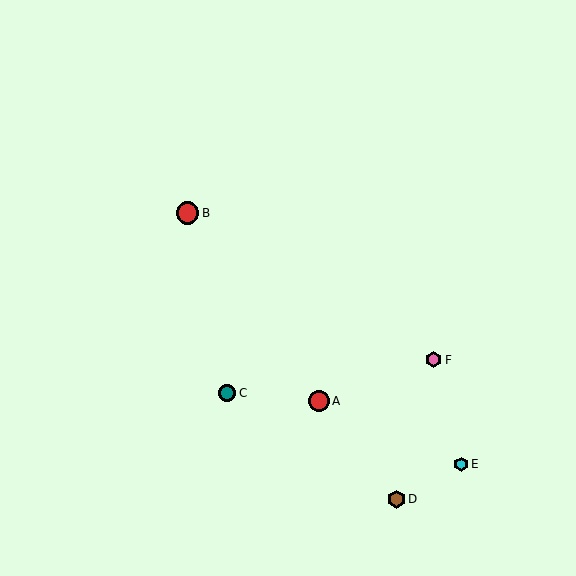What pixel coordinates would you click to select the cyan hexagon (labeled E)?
Click at (461, 464) to select the cyan hexagon E.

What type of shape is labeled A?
Shape A is a red circle.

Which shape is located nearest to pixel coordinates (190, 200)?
The red circle (labeled B) at (188, 213) is nearest to that location.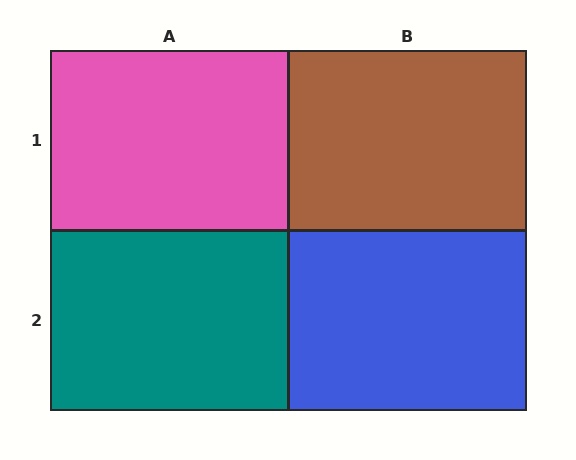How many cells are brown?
1 cell is brown.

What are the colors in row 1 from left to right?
Pink, brown.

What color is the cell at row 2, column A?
Teal.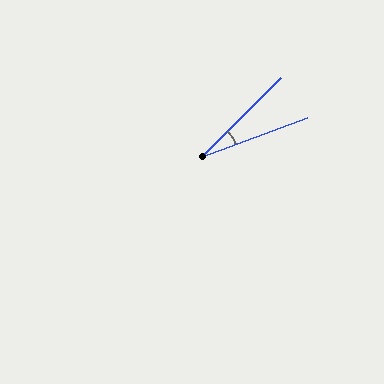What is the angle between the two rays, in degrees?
Approximately 24 degrees.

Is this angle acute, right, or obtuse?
It is acute.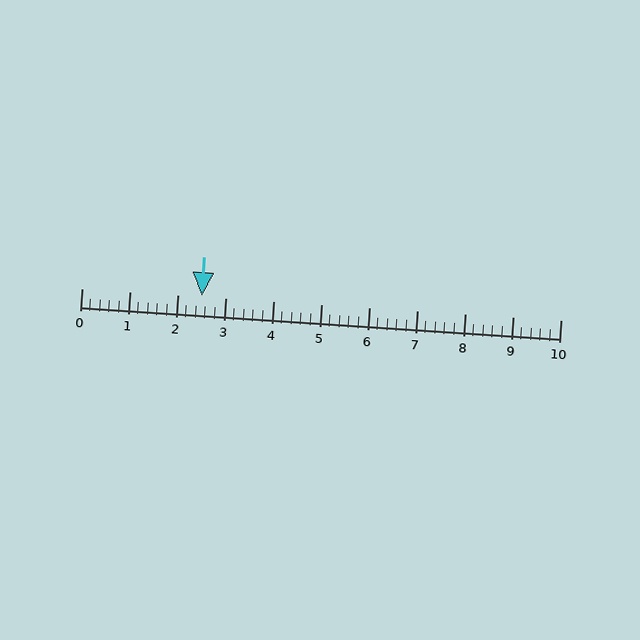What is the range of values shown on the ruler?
The ruler shows values from 0 to 10.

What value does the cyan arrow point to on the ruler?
The cyan arrow points to approximately 2.5.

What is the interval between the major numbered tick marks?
The major tick marks are spaced 1 units apart.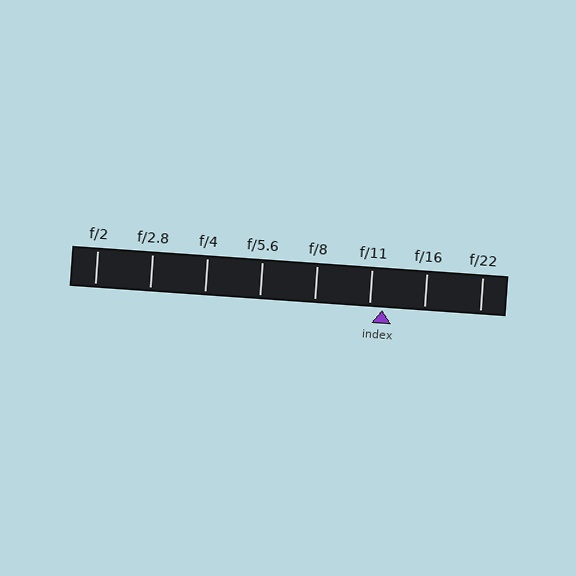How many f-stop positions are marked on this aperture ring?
There are 8 f-stop positions marked.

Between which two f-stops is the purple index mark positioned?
The index mark is between f/11 and f/16.